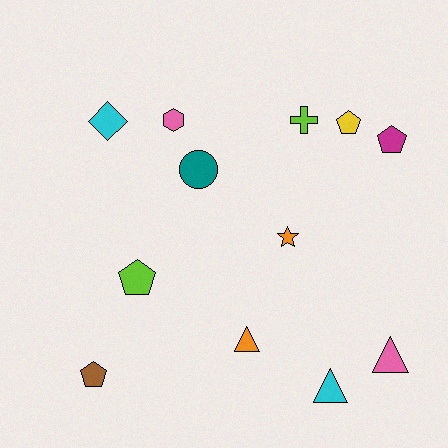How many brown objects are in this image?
There is 1 brown object.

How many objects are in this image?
There are 12 objects.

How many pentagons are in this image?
There are 4 pentagons.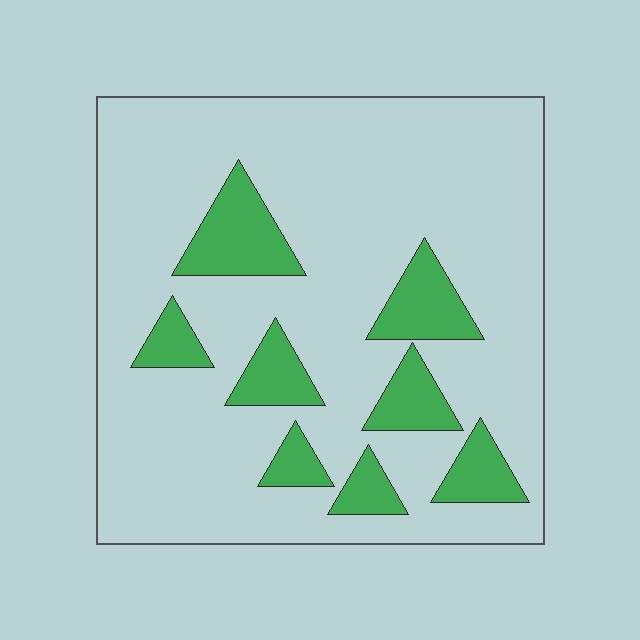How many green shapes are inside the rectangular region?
8.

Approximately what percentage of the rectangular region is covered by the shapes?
Approximately 20%.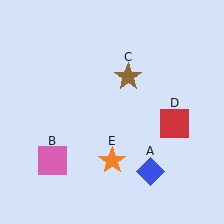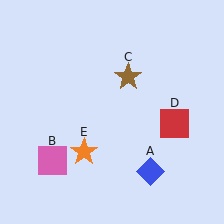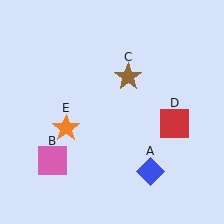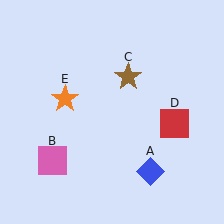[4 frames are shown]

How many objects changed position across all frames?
1 object changed position: orange star (object E).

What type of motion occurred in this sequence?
The orange star (object E) rotated clockwise around the center of the scene.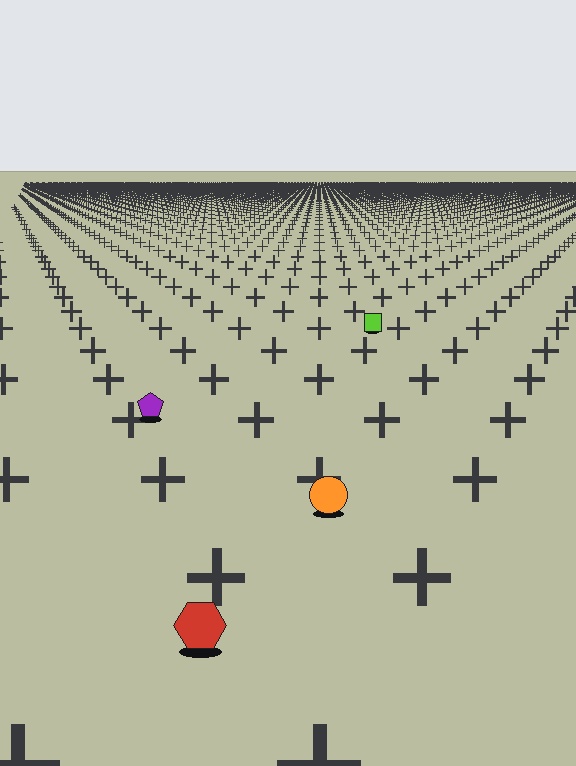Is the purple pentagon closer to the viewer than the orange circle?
No. The orange circle is closer — you can tell from the texture gradient: the ground texture is coarser near it.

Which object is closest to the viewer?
The red hexagon is closest. The texture marks near it are larger and more spread out.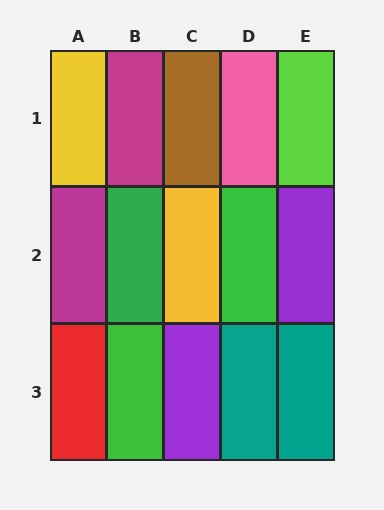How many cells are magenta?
2 cells are magenta.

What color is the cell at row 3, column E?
Teal.